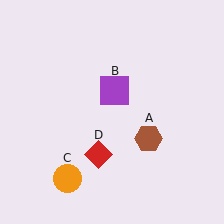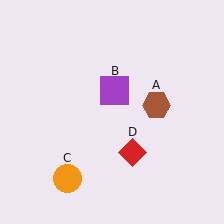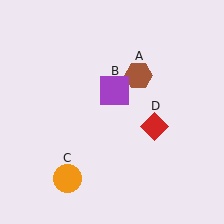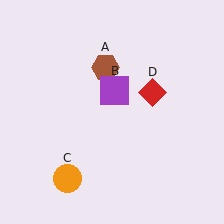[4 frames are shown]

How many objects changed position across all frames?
2 objects changed position: brown hexagon (object A), red diamond (object D).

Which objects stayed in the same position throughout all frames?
Purple square (object B) and orange circle (object C) remained stationary.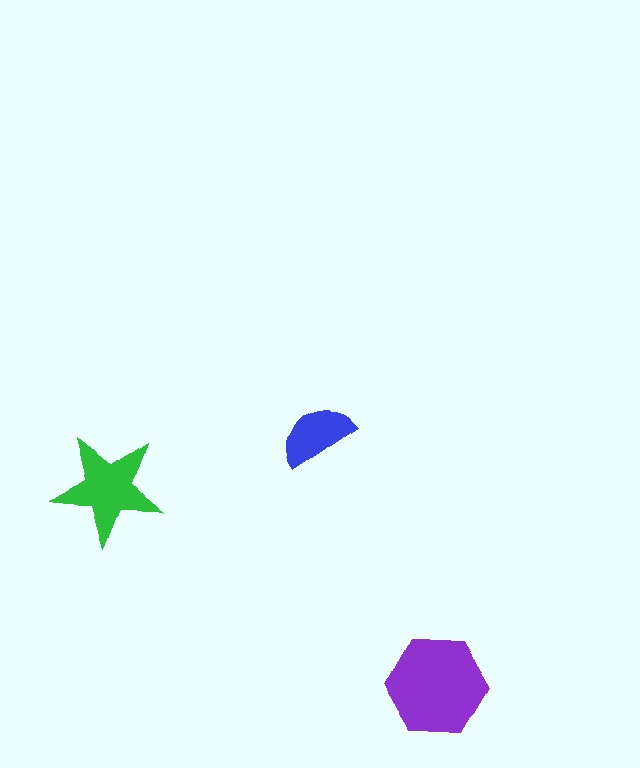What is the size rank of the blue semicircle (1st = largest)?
3rd.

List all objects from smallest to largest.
The blue semicircle, the green star, the purple hexagon.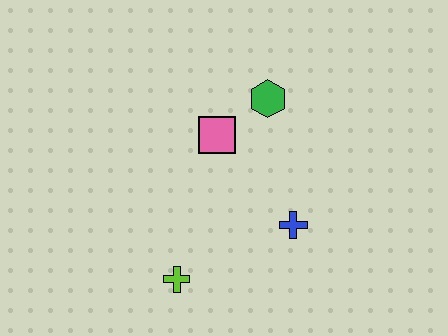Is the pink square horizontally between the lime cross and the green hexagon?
Yes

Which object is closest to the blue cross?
The pink square is closest to the blue cross.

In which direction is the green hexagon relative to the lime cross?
The green hexagon is above the lime cross.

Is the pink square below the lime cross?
No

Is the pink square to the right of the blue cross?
No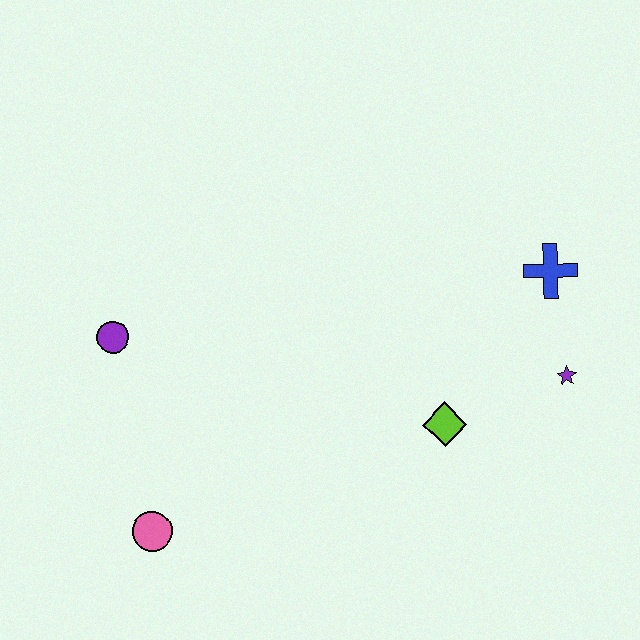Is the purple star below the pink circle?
No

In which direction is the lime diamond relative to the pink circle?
The lime diamond is to the right of the pink circle.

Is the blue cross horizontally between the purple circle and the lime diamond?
No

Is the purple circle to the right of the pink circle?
No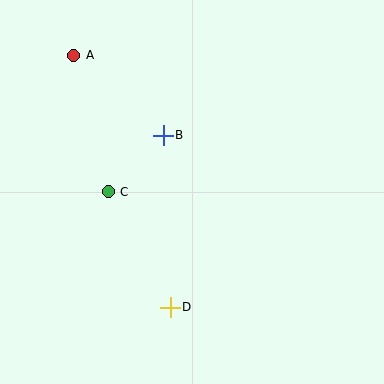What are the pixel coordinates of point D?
Point D is at (170, 307).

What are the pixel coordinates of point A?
Point A is at (74, 55).